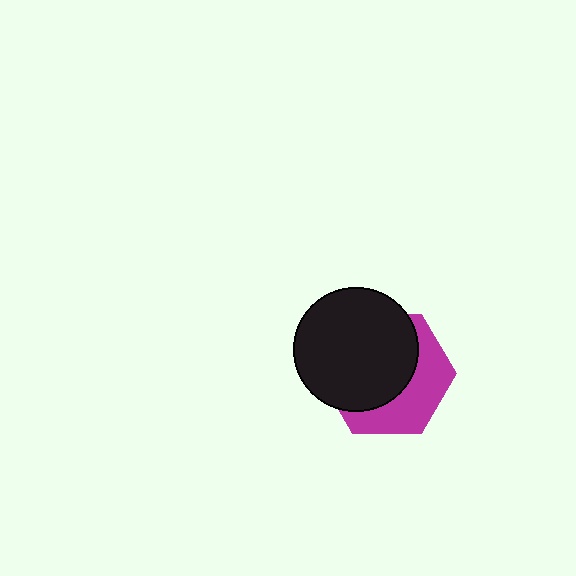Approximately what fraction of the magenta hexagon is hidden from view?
Roughly 60% of the magenta hexagon is hidden behind the black circle.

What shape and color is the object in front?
The object in front is a black circle.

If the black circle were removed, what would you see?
You would see the complete magenta hexagon.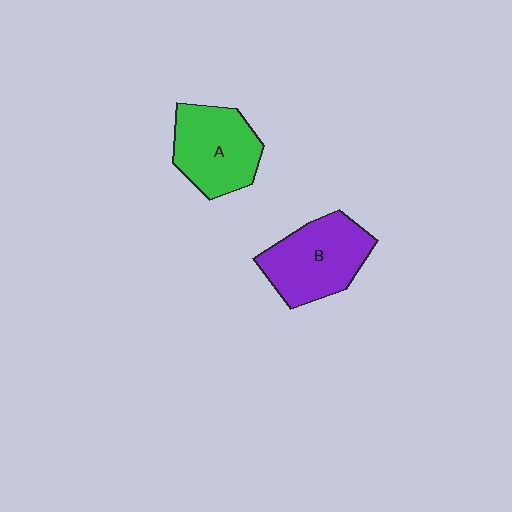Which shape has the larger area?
Shape B (purple).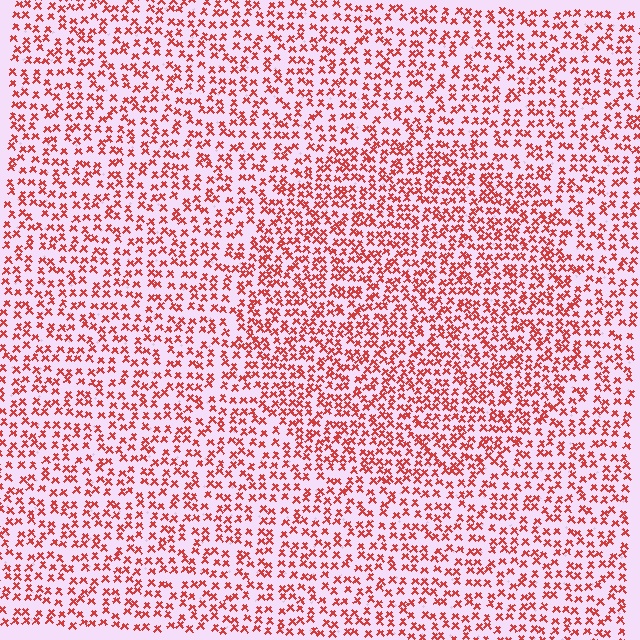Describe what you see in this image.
The image contains small red elements arranged at two different densities. A circle-shaped region is visible where the elements are more densely packed than the surrounding area.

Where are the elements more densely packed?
The elements are more densely packed inside the circle boundary.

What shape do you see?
I see a circle.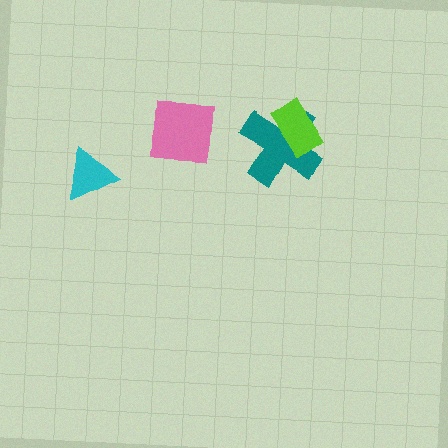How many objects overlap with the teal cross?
1 object overlaps with the teal cross.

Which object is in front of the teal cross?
The lime rectangle is in front of the teal cross.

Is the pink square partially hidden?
No, no other shape covers it.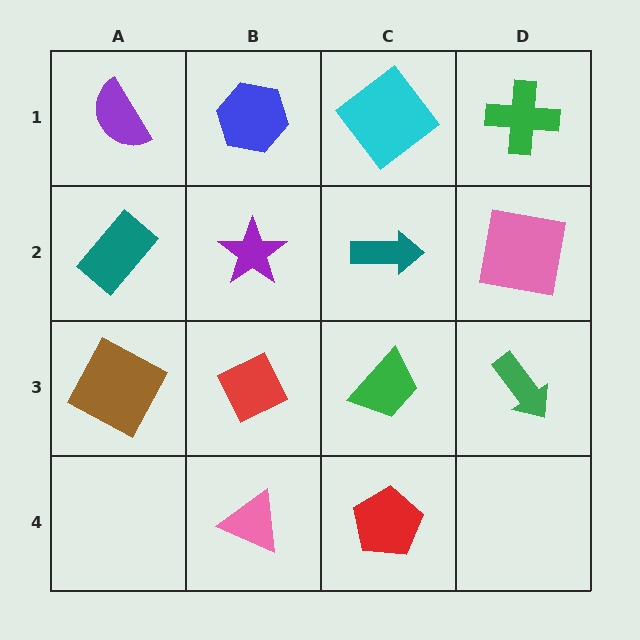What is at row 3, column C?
A green trapezoid.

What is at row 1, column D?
A green cross.